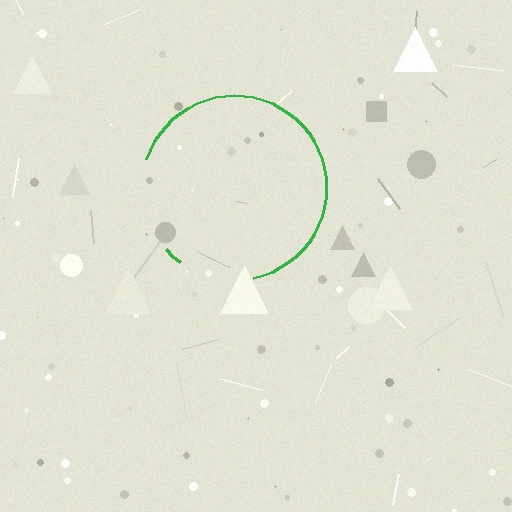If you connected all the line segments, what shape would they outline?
They would outline a circle.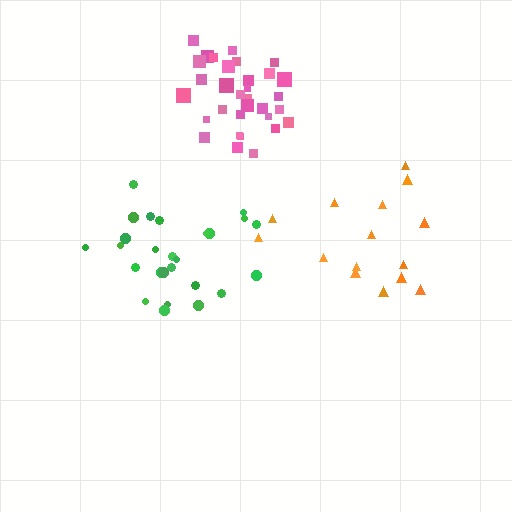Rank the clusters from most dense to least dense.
pink, green, orange.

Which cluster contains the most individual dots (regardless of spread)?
Pink (32).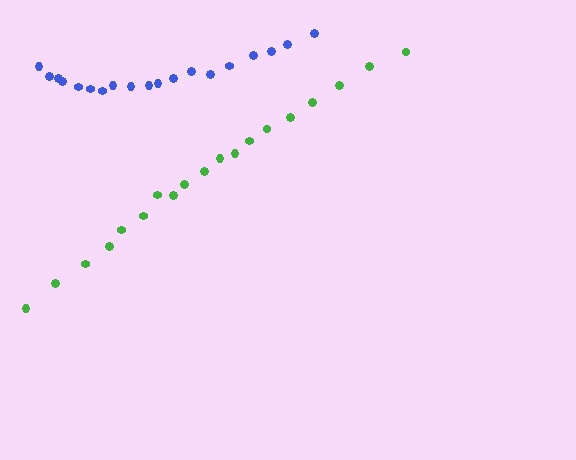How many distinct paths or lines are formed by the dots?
There are 2 distinct paths.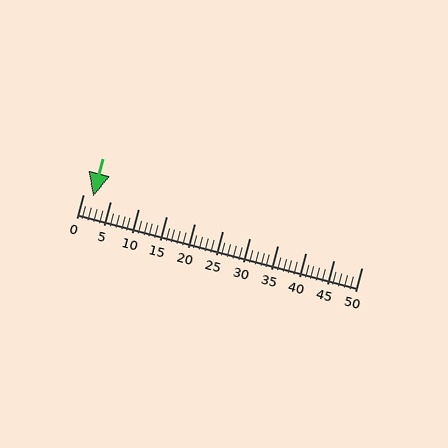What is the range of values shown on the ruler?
The ruler shows values from 0 to 50.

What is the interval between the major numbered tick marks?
The major tick marks are spaced 5 units apart.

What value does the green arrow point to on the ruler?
The green arrow points to approximately 2.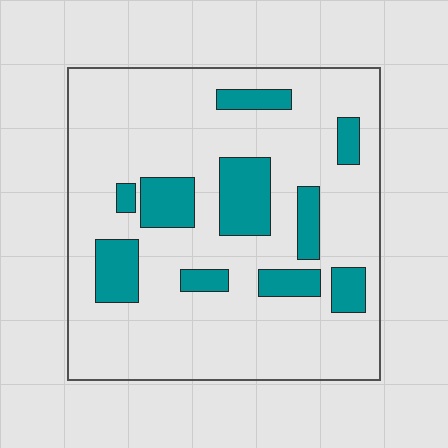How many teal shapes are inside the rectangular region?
10.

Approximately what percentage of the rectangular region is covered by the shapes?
Approximately 20%.